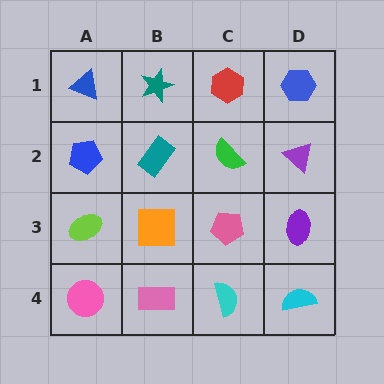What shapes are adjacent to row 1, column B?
A teal rectangle (row 2, column B), a blue triangle (row 1, column A), a red hexagon (row 1, column C).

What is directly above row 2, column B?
A teal star.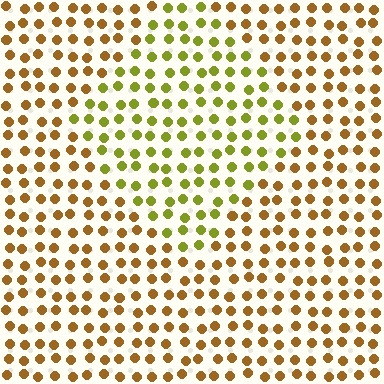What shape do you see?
I see a diamond.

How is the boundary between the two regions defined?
The boundary is defined purely by a slight shift in hue (about 39 degrees). Spacing, size, and orientation are identical on both sides.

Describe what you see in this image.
The image is filled with small brown elements in a uniform arrangement. A diamond-shaped region is visible where the elements are tinted to a slightly different hue, forming a subtle color boundary.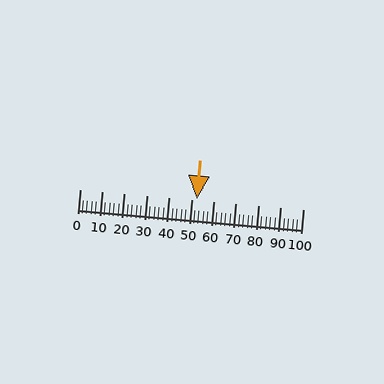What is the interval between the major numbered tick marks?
The major tick marks are spaced 10 units apart.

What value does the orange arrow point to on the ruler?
The orange arrow points to approximately 52.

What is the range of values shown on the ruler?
The ruler shows values from 0 to 100.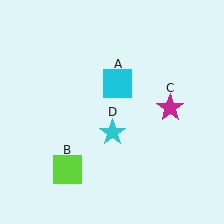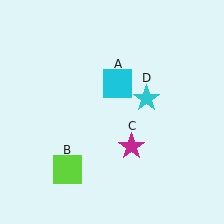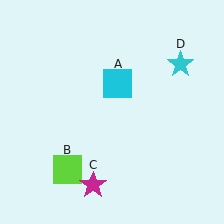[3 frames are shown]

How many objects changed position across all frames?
2 objects changed position: magenta star (object C), cyan star (object D).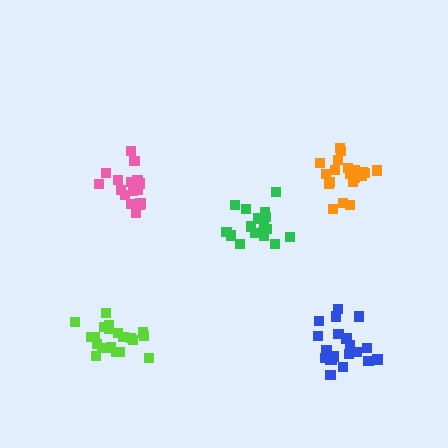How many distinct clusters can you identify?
There are 5 distinct clusters.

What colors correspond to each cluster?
The clusters are colored: pink, lime, orange, green, blue.